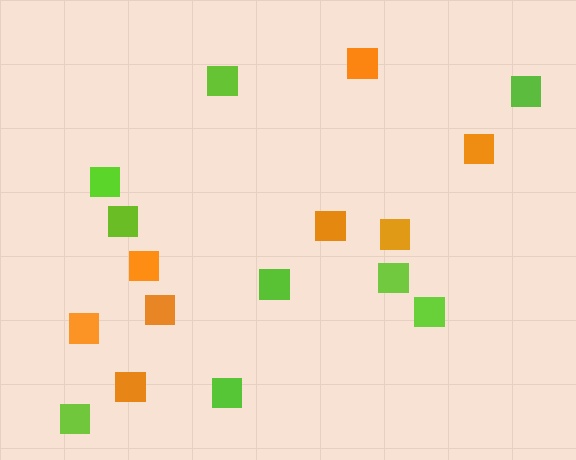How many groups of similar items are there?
There are 2 groups: one group of orange squares (8) and one group of lime squares (9).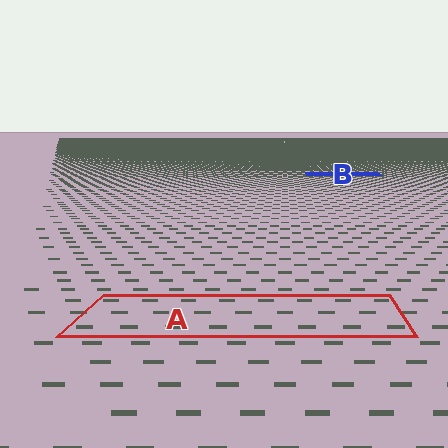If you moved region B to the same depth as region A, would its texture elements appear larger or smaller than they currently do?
They would appear larger. At a closer depth, the same texture elements are projected at a bigger on-screen size.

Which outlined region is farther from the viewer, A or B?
Region B is farther from the viewer — the texture elements inside it appear smaller and more densely packed.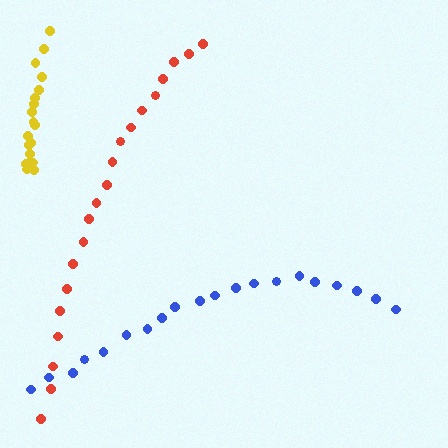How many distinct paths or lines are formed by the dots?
There are 3 distinct paths.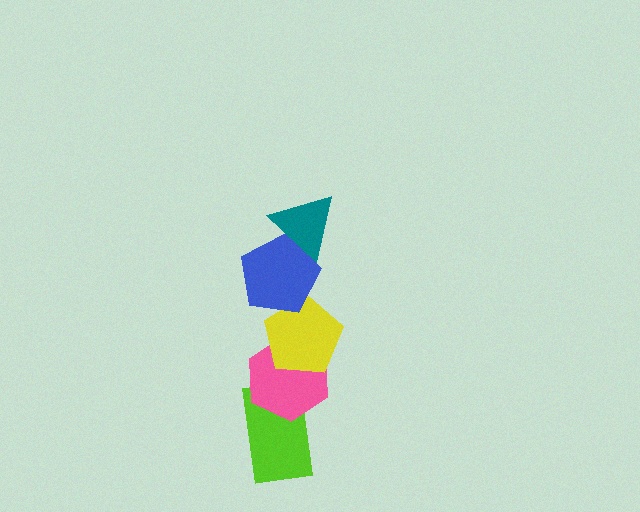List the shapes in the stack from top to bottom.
From top to bottom: the teal triangle, the blue pentagon, the yellow pentagon, the pink hexagon, the lime rectangle.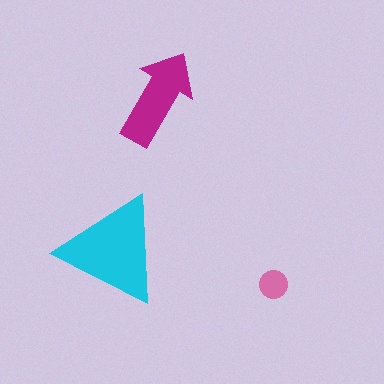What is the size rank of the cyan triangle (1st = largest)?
1st.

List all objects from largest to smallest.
The cyan triangle, the magenta arrow, the pink circle.